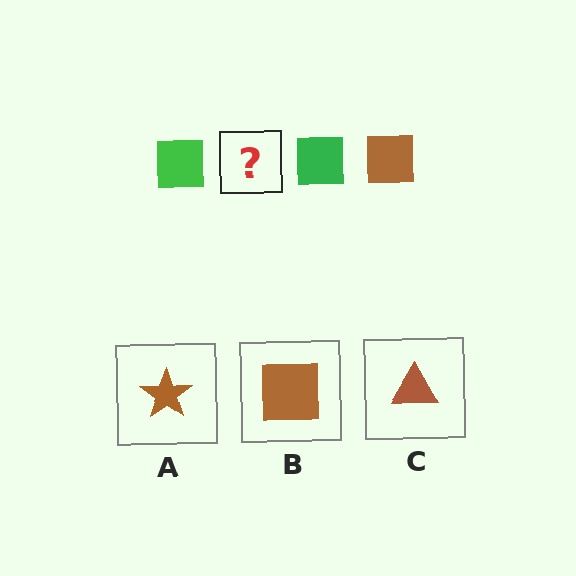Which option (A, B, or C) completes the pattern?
B.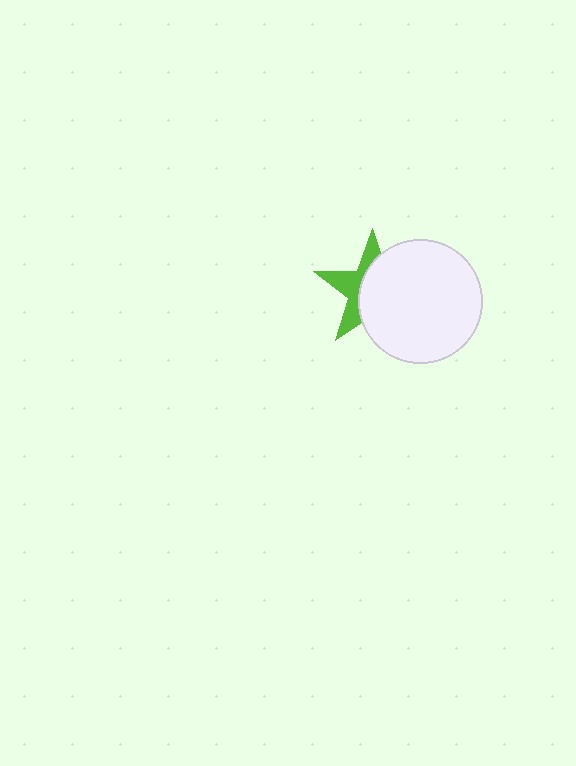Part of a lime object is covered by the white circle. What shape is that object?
It is a star.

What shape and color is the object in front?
The object in front is a white circle.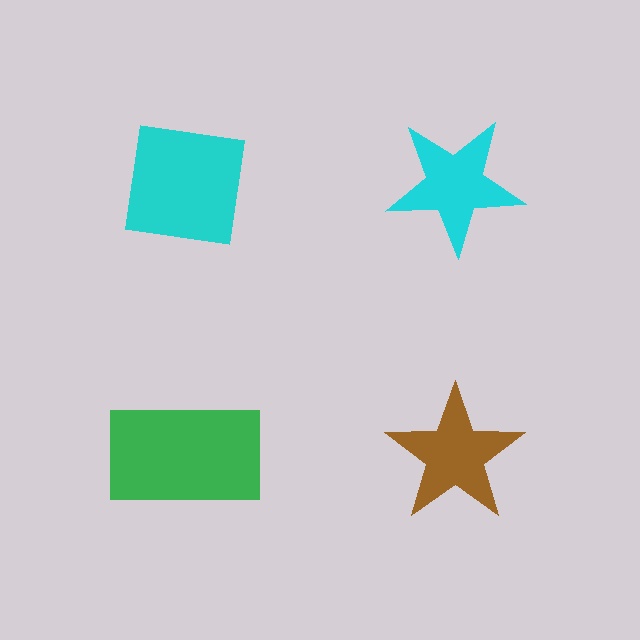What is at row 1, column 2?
A cyan star.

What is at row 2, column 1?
A green rectangle.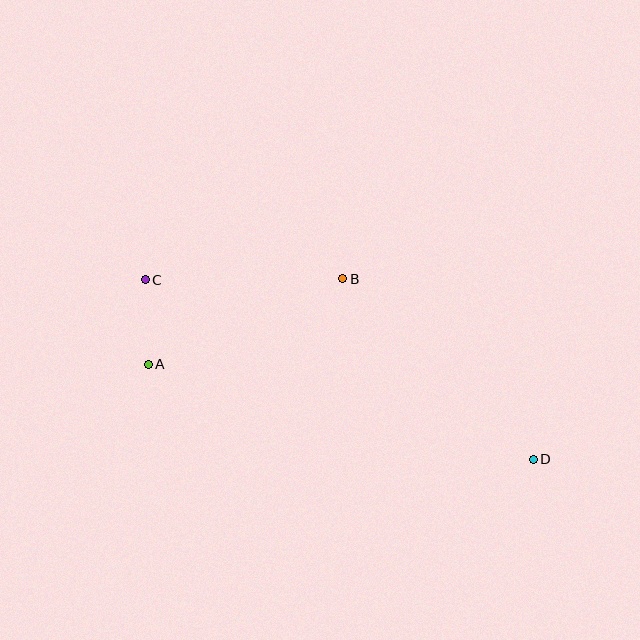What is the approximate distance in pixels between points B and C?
The distance between B and C is approximately 197 pixels.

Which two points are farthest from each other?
Points C and D are farthest from each other.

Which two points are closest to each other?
Points A and C are closest to each other.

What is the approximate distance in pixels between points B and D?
The distance between B and D is approximately 263 pixels.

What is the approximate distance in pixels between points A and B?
The distance between A and B is approximately 213 pixels.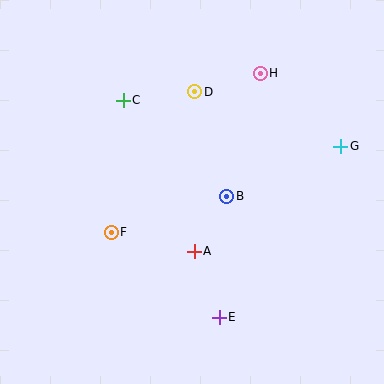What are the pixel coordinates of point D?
Point D is at (195, 92).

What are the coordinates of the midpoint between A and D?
The midpoint between A and D is at (195, 171).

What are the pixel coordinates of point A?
Point A is at (194, 251).